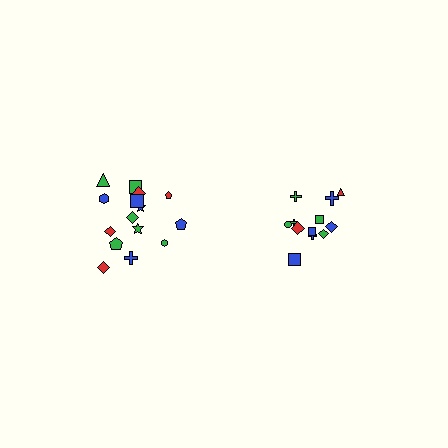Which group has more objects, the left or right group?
The left group.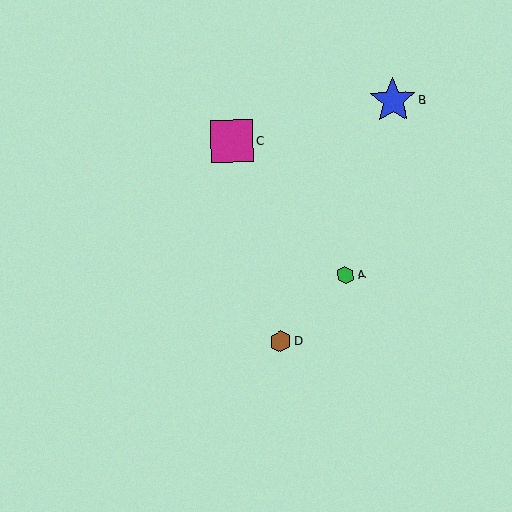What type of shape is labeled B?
Shape B is a blue star.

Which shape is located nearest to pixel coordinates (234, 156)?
The magenta square (labeled C) at (232, 141) is nearest to that location.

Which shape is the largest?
The blue star (labeled B) is the largest.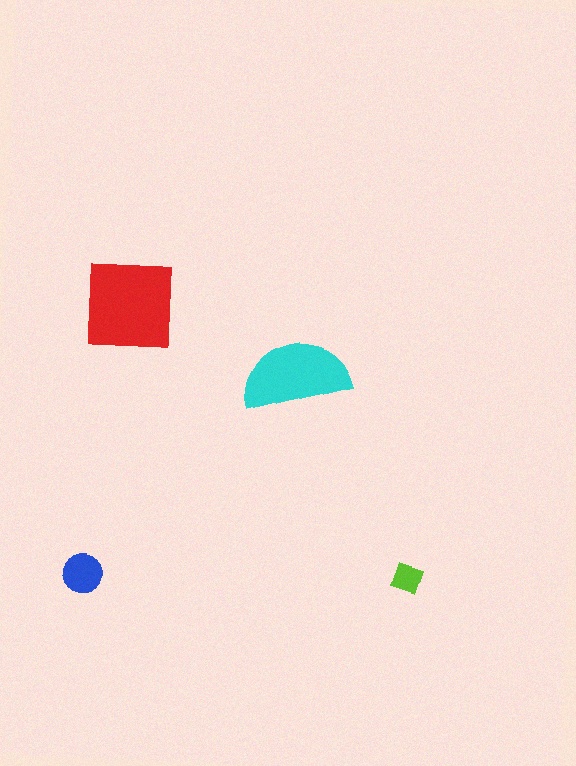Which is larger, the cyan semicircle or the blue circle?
The cyan semicircle.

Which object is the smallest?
The lime diamond.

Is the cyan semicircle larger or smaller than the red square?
Smaller.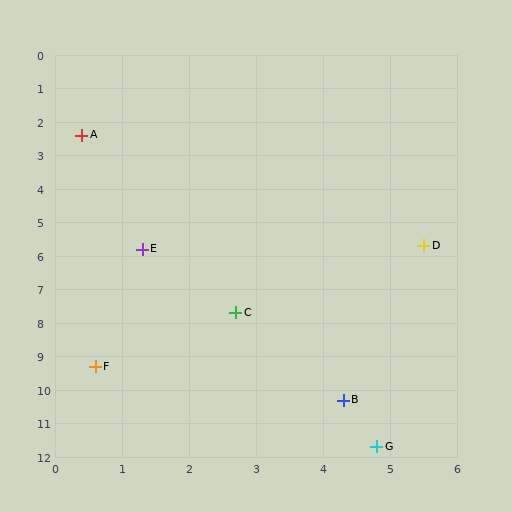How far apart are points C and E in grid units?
Points C and E are about 2.4 grid units apart.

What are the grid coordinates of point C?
Point C is at approximately (2.7, 7.7).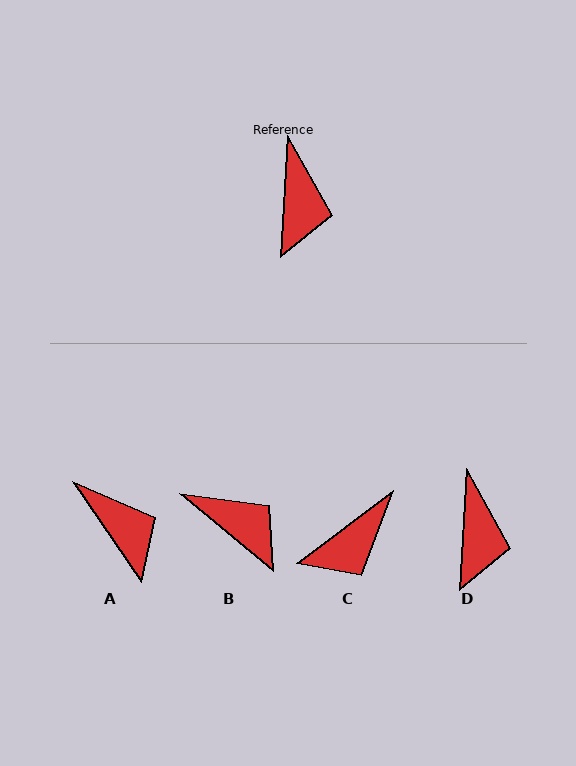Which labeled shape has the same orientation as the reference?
D.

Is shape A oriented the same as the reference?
No, it is off by about 38 degrees.